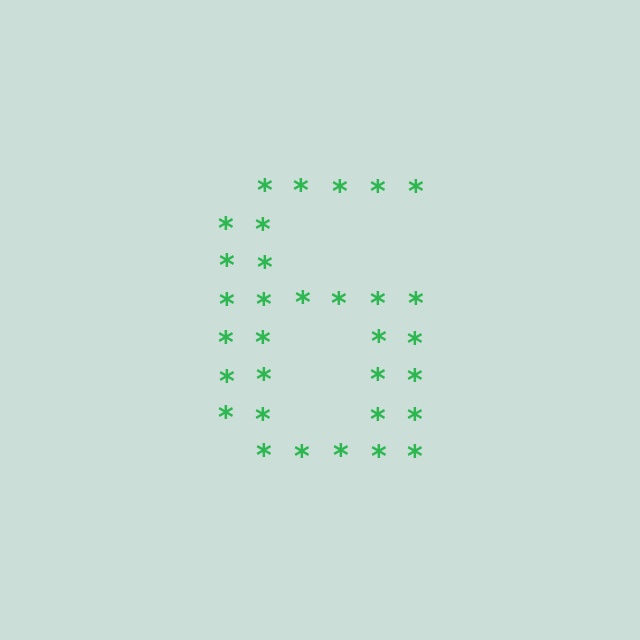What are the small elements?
The small elements are asterisks.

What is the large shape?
The large shape is the digit 6.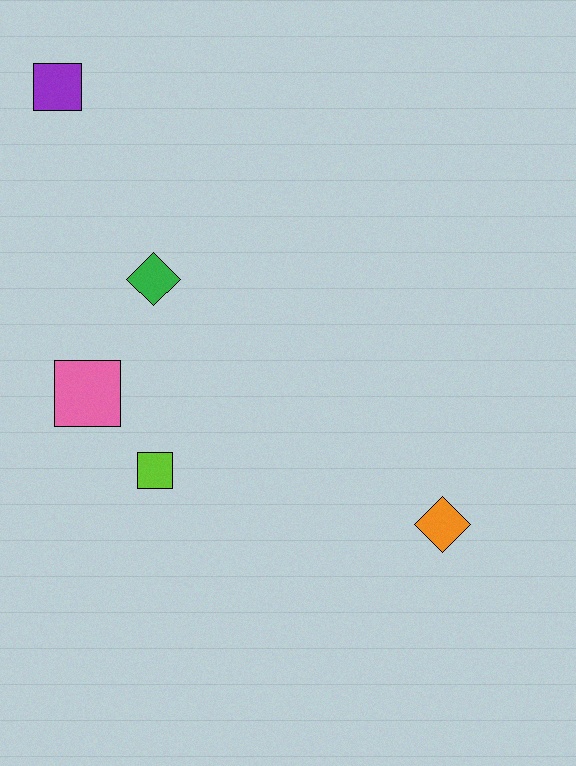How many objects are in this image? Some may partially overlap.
There are 5 objects.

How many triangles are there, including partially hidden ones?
There are no triangles.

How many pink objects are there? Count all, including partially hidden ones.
There is 1 pink object.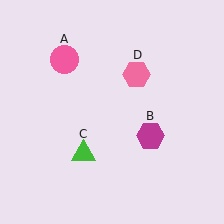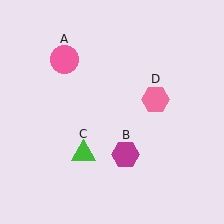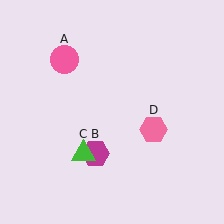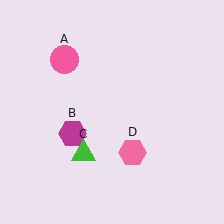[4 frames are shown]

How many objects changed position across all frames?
2 objects changed position: magenta hexagon (object B), pink hexagon (object D).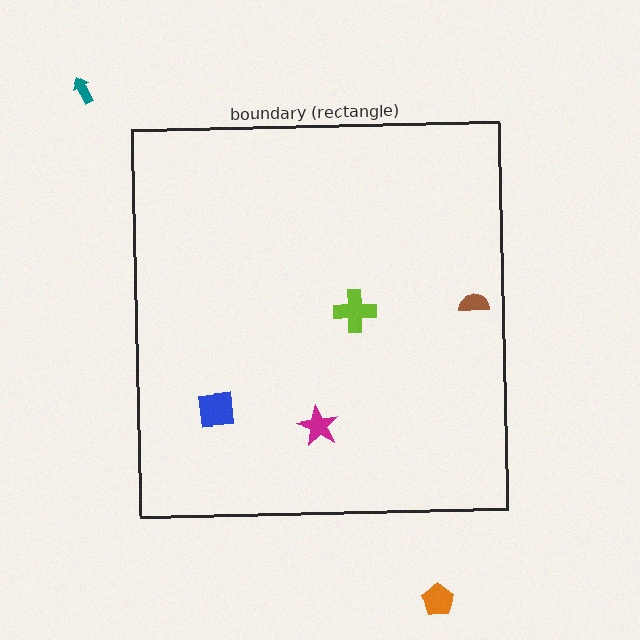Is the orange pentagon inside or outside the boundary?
Outside.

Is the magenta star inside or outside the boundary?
Inside.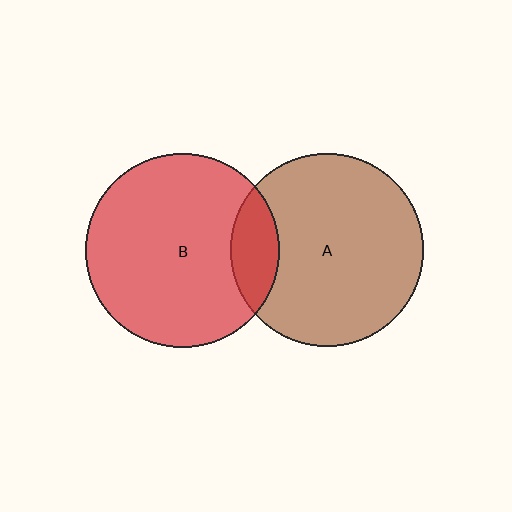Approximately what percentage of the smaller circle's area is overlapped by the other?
Approximately 15%.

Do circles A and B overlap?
Yes.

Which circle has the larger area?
Circle B (red).